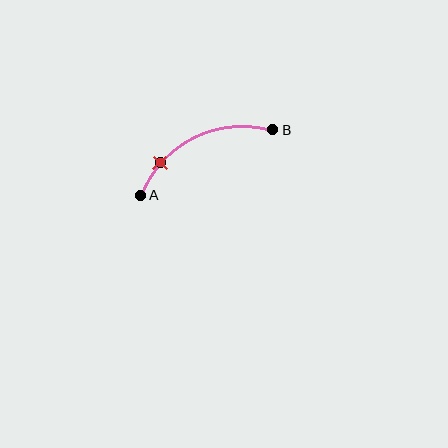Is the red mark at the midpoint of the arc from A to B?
No. The red mark lies on the arc but is closer to endpoint A. The arc midpoint would be at the point on the curve equidistant along the arc from both A and B.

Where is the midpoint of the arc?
The arc midpoint is the point on the curve farthest from the straight line joining A and B. It sits above that line.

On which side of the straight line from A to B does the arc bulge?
The arc bulges above the straight line connecting A and B.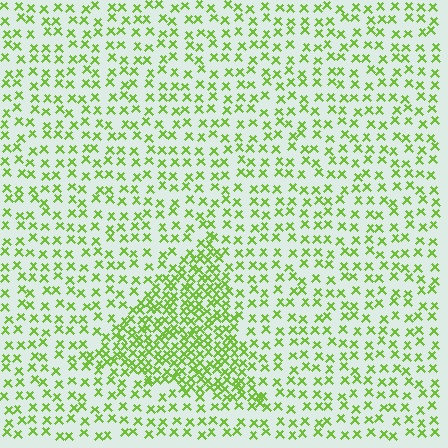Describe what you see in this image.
The image contains small lime elements arranged at two different densities. A triangle-shaped region is visible where the elements are more densely packed than the surrounding area.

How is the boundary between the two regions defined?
The boundary is defined by a change in element density (approximately 2.3x ratio). All elements are the same color, size, and shape.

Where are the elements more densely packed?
The elements are more densely packed inside the triangle boundary.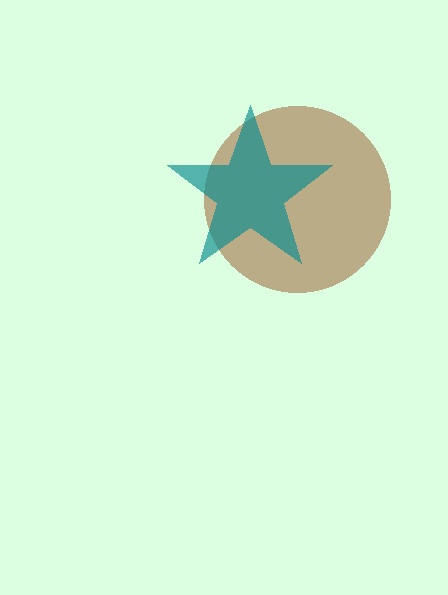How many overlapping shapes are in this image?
There are 2 overlapping shapes in the image.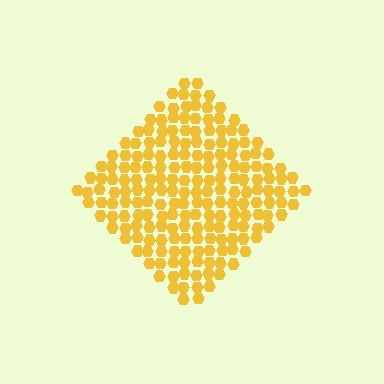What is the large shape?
The large shape is a diamond.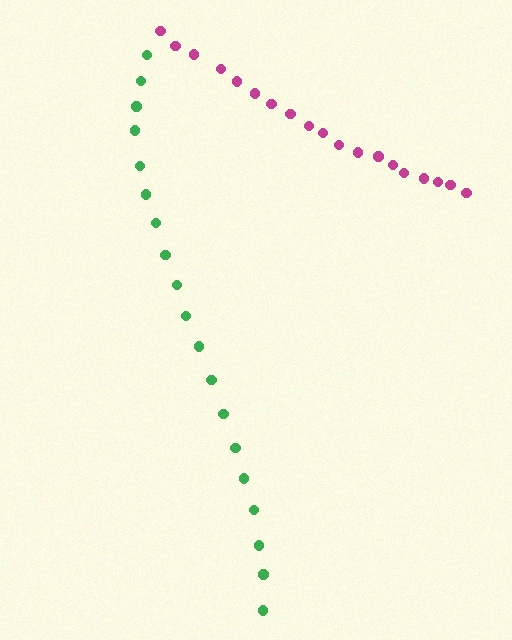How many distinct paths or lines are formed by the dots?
There are 2 distinct paths.